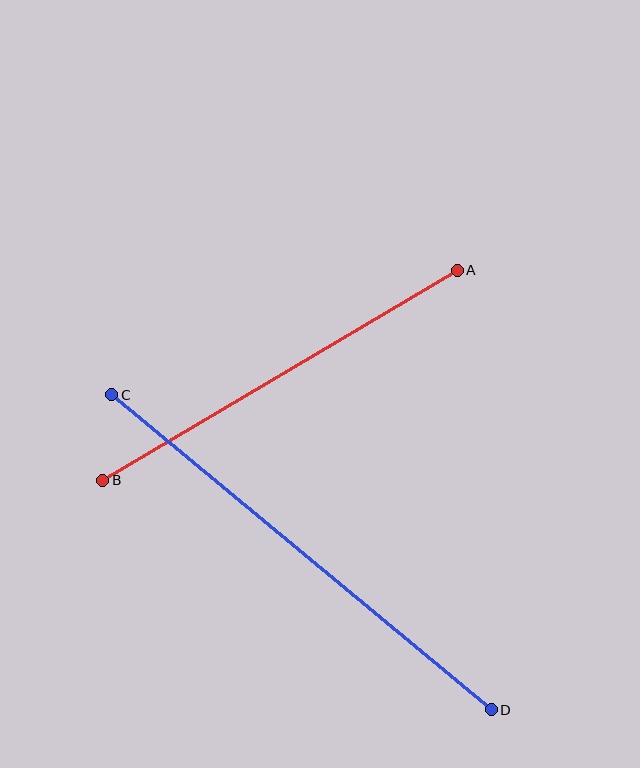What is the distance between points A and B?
The distance is approximately 412 pixels.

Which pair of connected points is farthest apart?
Points C and D are farthest apart.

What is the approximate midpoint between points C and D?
The midpoint is at approximately (301, 552) pixels.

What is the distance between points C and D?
The distance is approximately 493 pixels.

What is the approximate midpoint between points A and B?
The midpoint is at approximately (280, 375) pixels.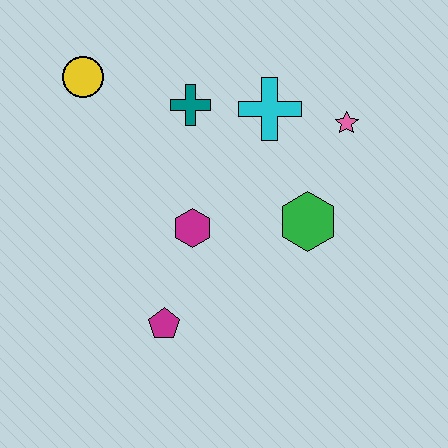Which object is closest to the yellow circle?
The teal cross is closest to the yellow circle.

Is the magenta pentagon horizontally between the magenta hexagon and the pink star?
No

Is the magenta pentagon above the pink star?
No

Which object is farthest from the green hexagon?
The yellow circle is farthest from the green hexagon.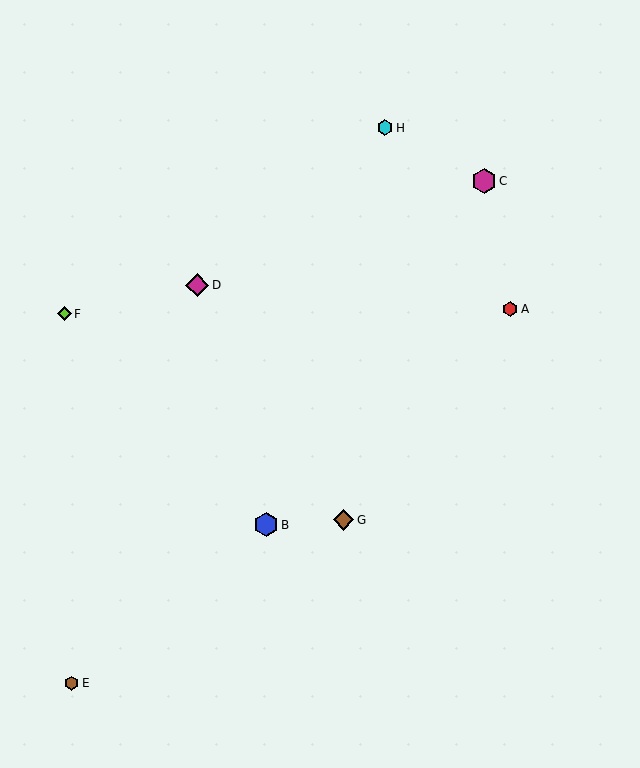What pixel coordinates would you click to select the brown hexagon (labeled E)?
Click at (72, 683) to select the brown hexagon E.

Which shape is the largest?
The magenta hexagon (labeled C) is the largest.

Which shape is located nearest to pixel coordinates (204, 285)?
The magenta diamond (labeled D) at (197, 285) is nearest to that location.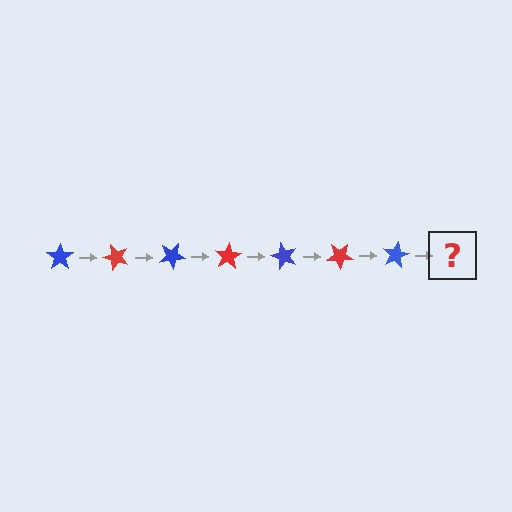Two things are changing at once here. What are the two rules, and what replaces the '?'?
The two rules are that it rotates 50 degrees each step and the color cycles through blue and red. The '?' should be a red star, rotated 350 degrees from the start.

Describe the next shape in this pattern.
It should be a red star, rotated 350 degrees from the start.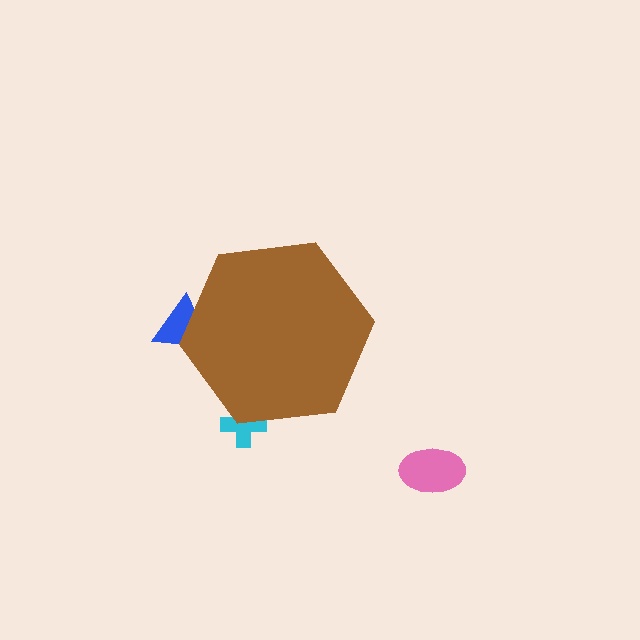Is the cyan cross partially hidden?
Yes, the cyan cross is partially hidden behind the brown hexagon.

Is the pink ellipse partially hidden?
No, the pink ellipse is fully visible.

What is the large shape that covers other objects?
A brown hexagon.